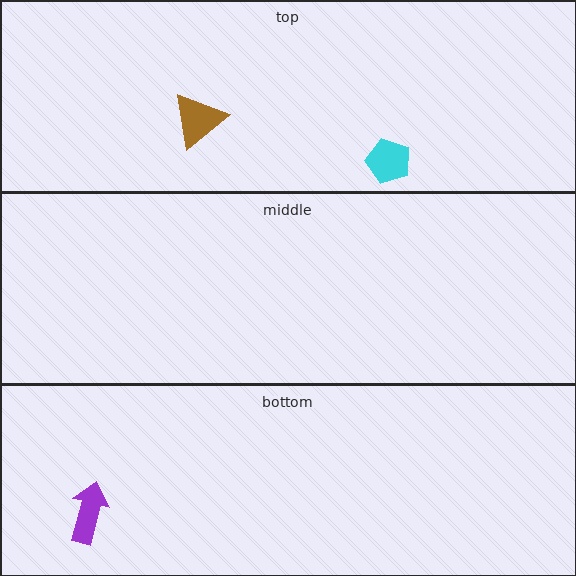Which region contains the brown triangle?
The top region.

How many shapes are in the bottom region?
1.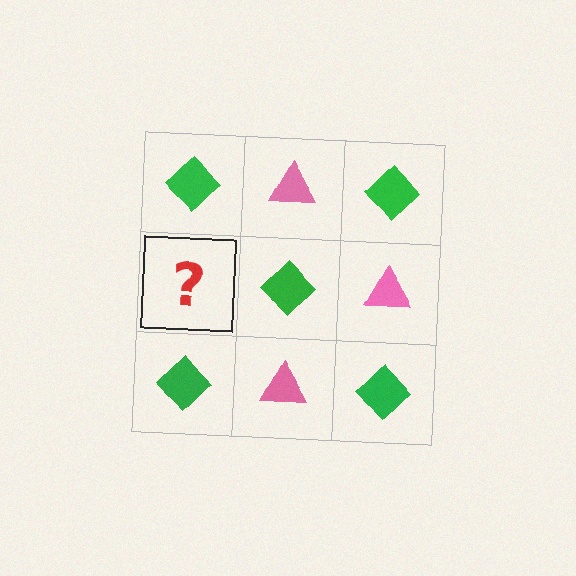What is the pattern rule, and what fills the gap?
The rule is that it alternates green diamond and pink triangle in a checkerboard pattern. The gap should be filled with a pink triangle.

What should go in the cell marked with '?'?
The missing cell should contain a pink triangle.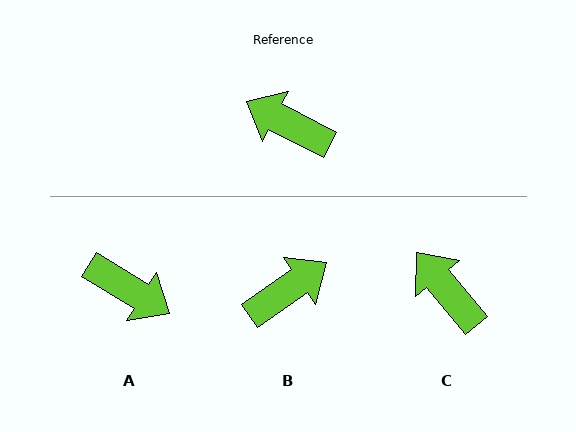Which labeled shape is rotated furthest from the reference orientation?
A, about 176 degrees away.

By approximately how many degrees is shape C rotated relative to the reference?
Approximately 23 degrees clockwise.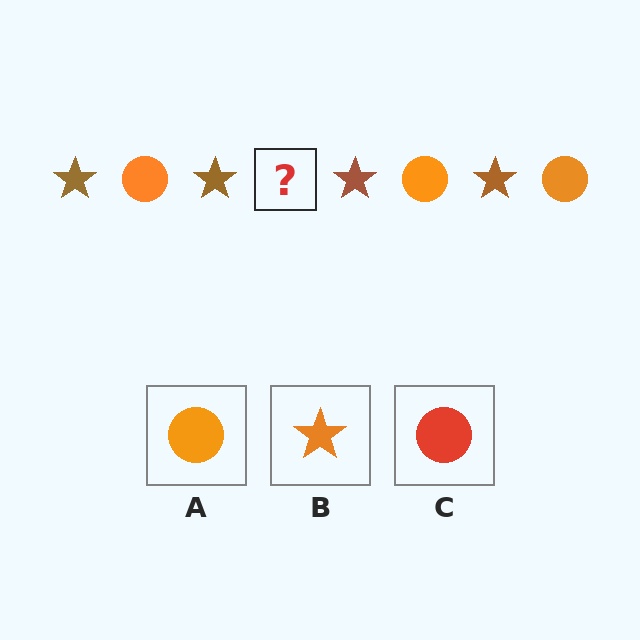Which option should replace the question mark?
Option A.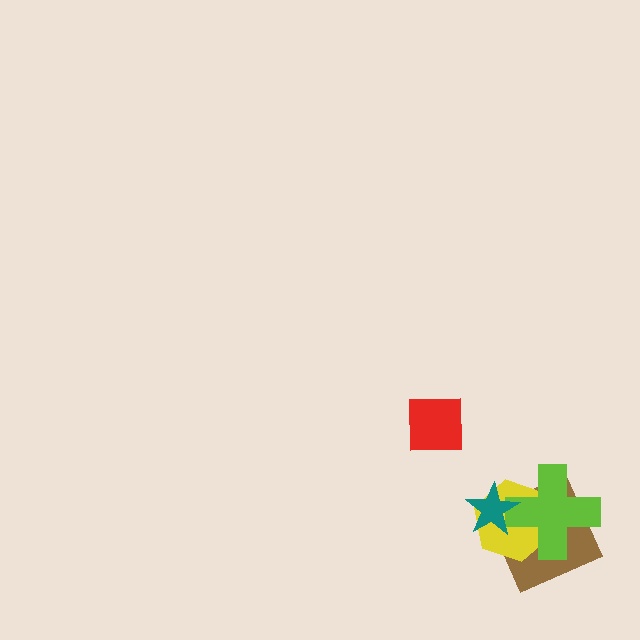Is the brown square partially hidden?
Yes, it is partially covered by another shape.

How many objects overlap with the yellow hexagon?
3 objects overlap with the yellow hexagon.